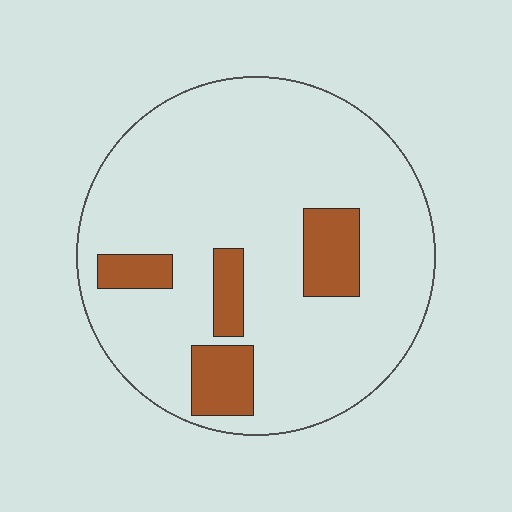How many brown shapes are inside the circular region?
4.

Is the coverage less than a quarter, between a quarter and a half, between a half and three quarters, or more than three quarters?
Less than a quarter.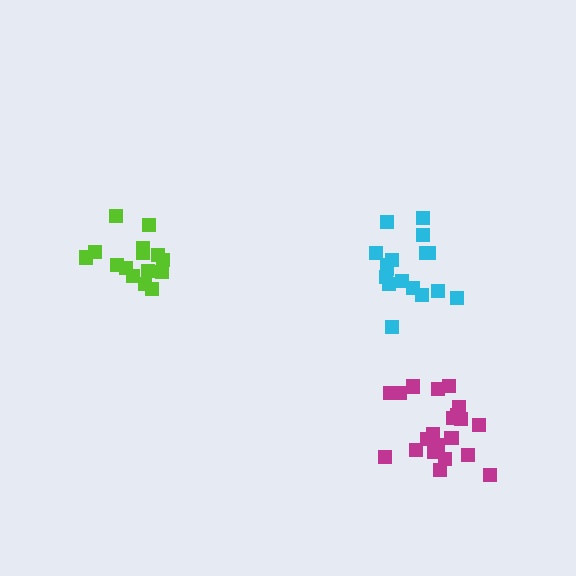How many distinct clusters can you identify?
There are 3 distinct clusters.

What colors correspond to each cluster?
The clusters are colored: cyan, lime, magenta.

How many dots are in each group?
Group 1: 17 dots, Group 2: 15 dots, Group 3: 21 dots (53 total).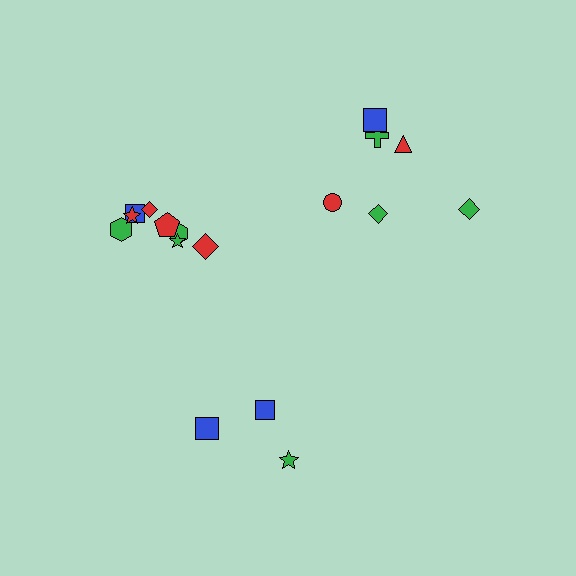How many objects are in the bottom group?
There are 3 objects.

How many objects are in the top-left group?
There are 8 objects.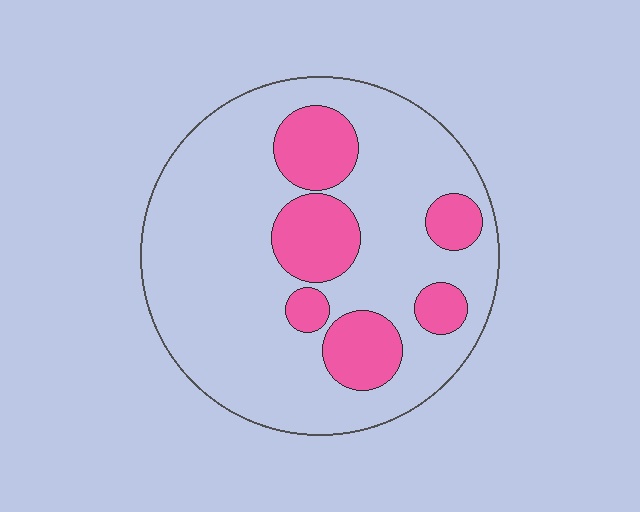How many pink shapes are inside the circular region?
6.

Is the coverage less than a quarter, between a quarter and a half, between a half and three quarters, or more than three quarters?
Less than a quarter.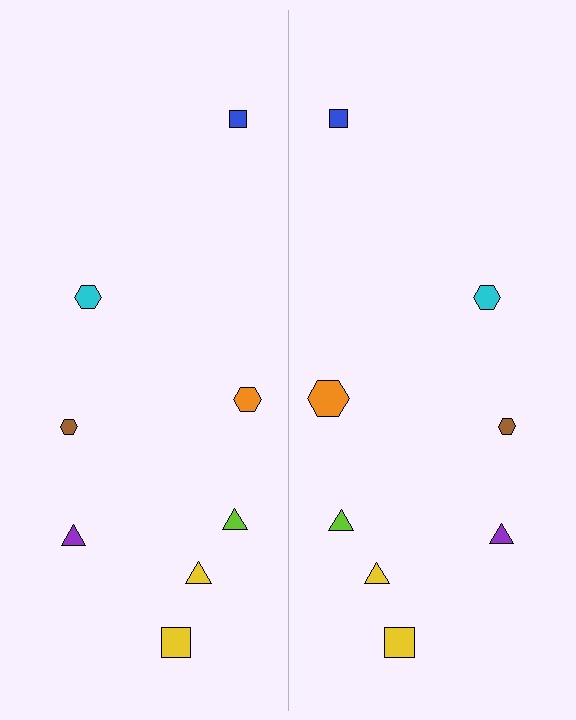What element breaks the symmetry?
The orange hexagon on the right side has a different size than its mirror counterpart.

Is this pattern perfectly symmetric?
No, the pattern is not perfectly symmetric. The orange hexagon on the right side has a different size than its mirror counterpart.